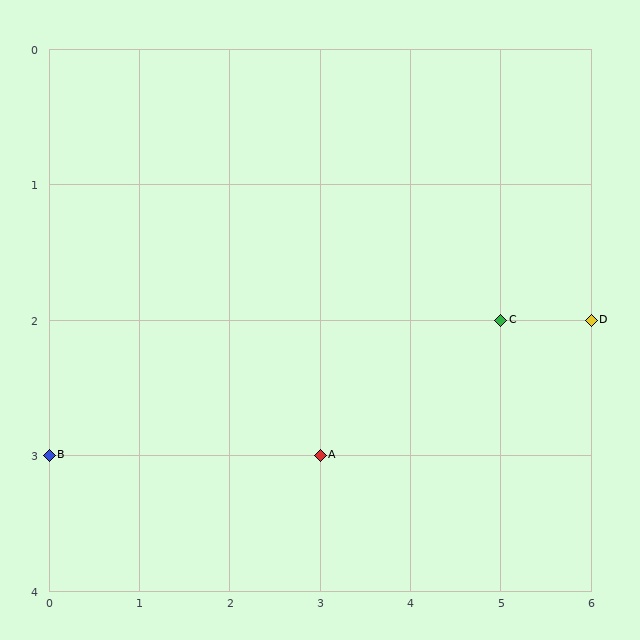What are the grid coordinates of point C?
Point C is at grid coordinates (5, 2).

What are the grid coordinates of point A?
Point A is at grid coordinates (3, 3).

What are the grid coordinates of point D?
Point D is at grid coordinates (6, 2).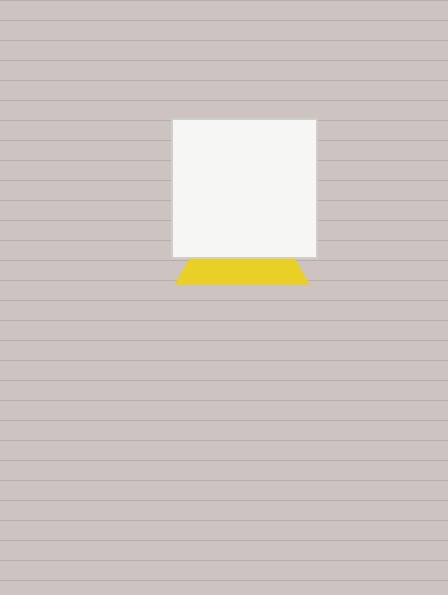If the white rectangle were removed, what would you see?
You would see the complete yellow triangle.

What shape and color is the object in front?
The object in front is a white rectangle.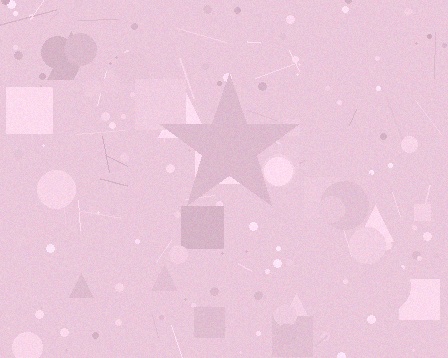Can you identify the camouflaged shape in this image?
The camouflaged shape is a star.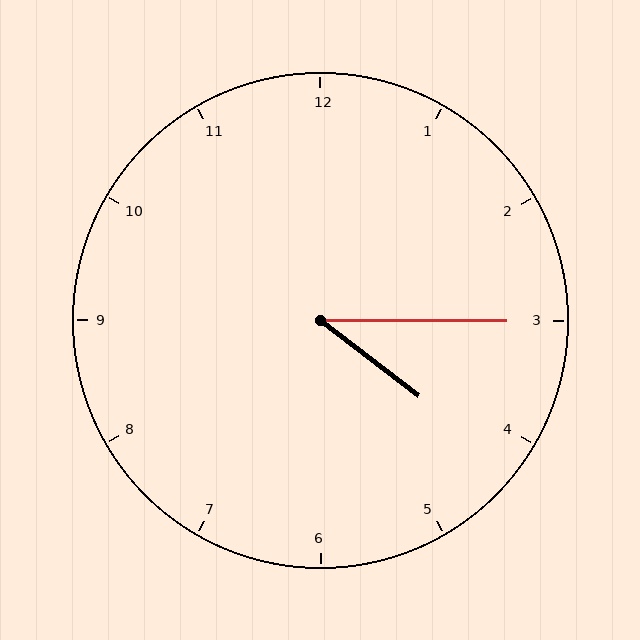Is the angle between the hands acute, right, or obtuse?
It is acute.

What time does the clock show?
4:15.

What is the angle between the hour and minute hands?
Approximately 38 degrees.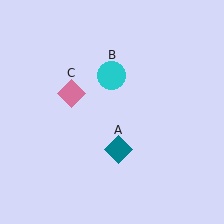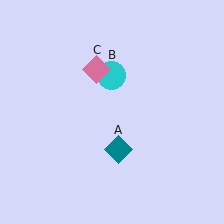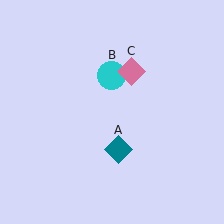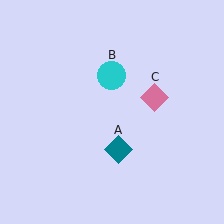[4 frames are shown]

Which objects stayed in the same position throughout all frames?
Teal diamond (object A) and cyan circle (object B) remained stationary.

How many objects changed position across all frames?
1 object changed position: pink diamond (object C).